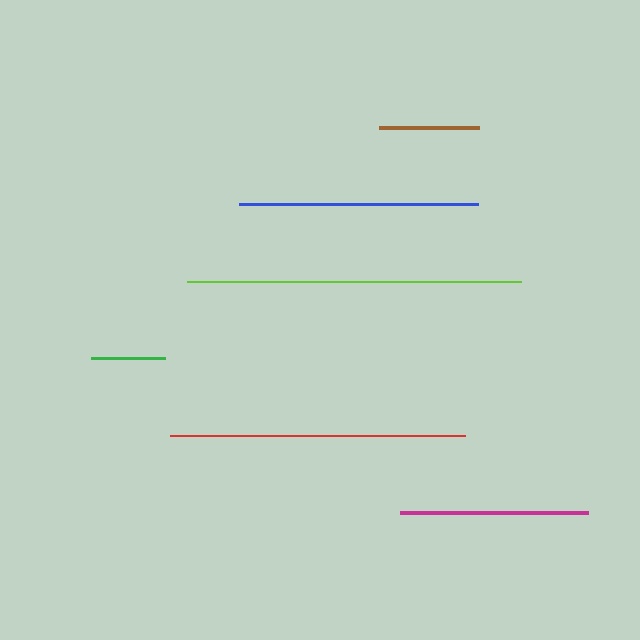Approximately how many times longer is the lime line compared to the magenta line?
The lime line is approximately 1.8 times the length of the magenta line.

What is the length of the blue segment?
The blue segment is approximately 239 pixels long.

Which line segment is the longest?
The lime line is the longest at approximately 334 pixels.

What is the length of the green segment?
The green segment is approximately 74 pixels long.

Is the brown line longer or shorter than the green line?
The brown line is longer than the green line.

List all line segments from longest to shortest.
From longest to shortest: lime, red, blue, magenta, brown, green.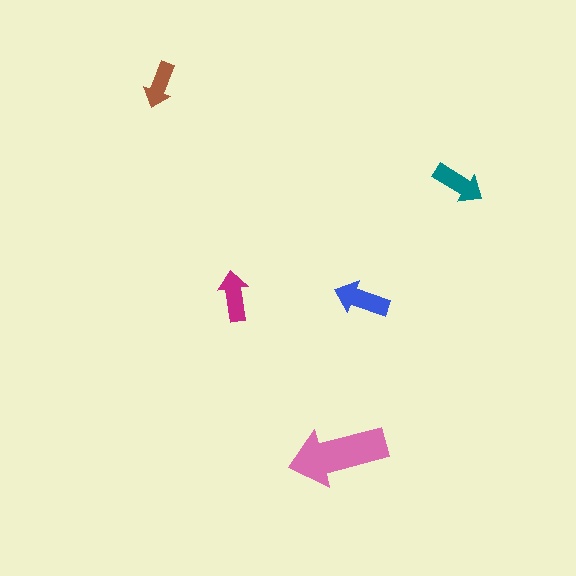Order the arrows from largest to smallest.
the pink one, the blue one, the teal one, the magenta one, the brown one.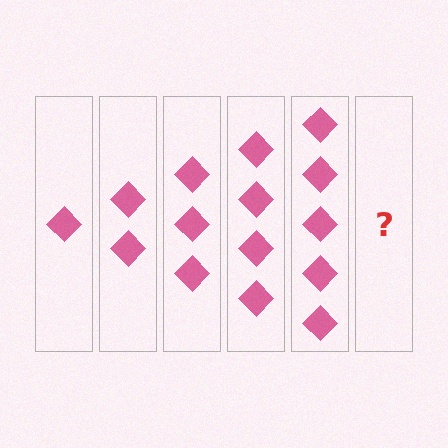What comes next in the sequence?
The next element should be 6 diamonds.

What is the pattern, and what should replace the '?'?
The pattern is that each step adds one more diamond. The '?' should be 6 diamonds.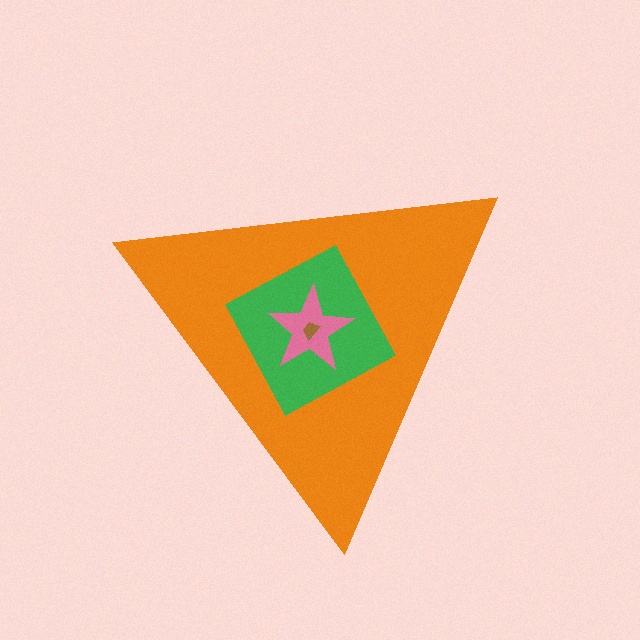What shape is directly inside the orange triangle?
The green square.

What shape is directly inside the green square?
The pink star.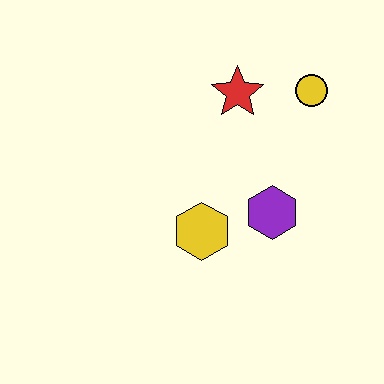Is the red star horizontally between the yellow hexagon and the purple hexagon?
Yes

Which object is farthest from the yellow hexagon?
The yellow circle is farthest from the yellow hexagon.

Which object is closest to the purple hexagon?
The yellow hexagon is closest to the purple hexagon.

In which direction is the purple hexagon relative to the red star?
The purple hexagon is below the red star.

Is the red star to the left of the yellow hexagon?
No